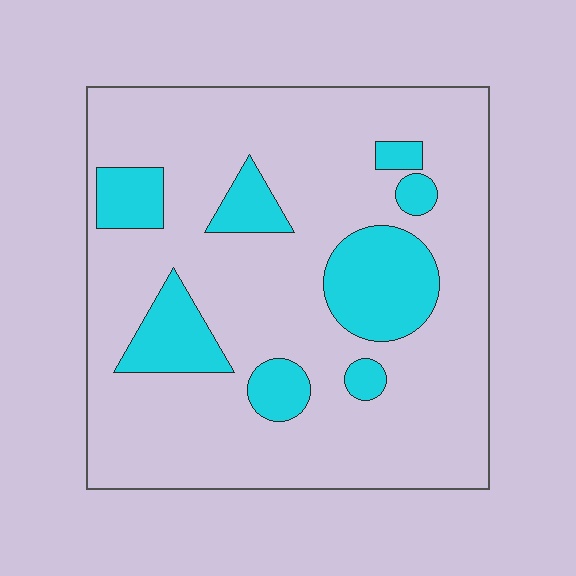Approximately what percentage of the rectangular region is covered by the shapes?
Approximately 20%.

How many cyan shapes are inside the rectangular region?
8.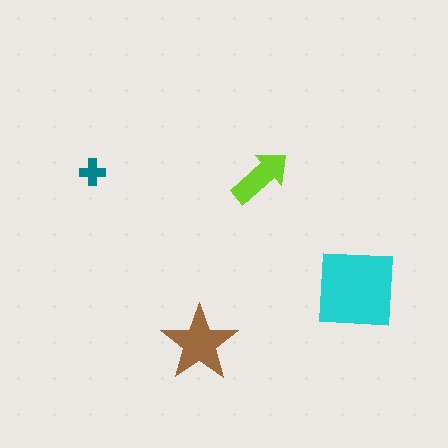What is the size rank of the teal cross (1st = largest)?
4th.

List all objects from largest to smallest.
The cyan square, the brown star, the lime arrow, the teal cross.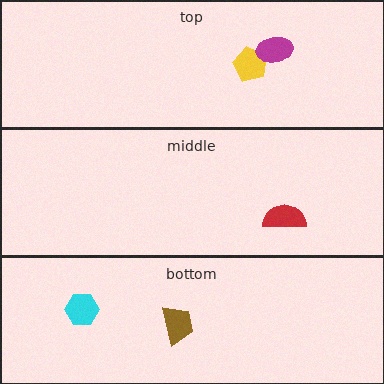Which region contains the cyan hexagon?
The bottom region.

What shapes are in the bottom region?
The brown trapezoid, the cyan hexagon.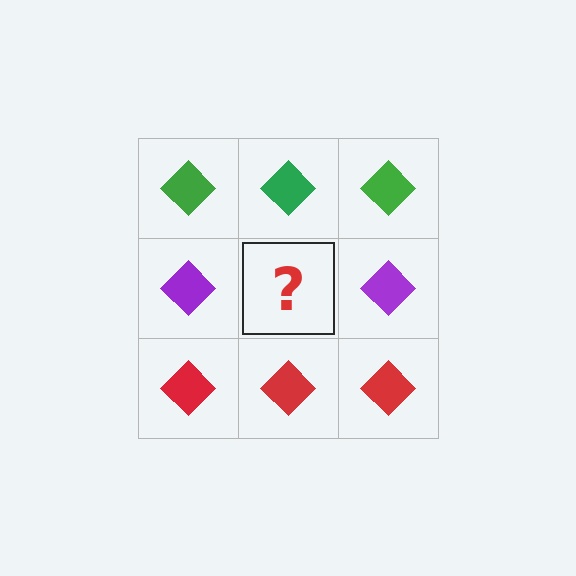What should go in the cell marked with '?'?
The missing cell should contain a purple diamond.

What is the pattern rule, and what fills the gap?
The rule is that each row has a consistent color. The gap should be filled with a purple diamond.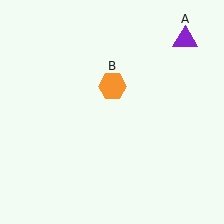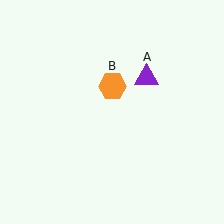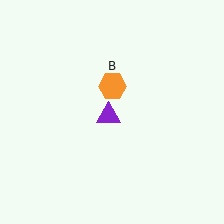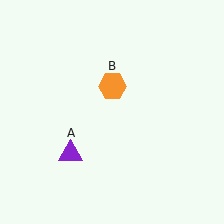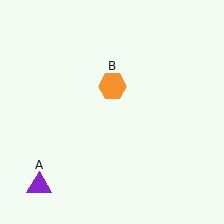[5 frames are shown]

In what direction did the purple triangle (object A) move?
The purple triangle (object A) moved down and to the left.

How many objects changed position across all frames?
1 object changed position: purple triangle (object A).